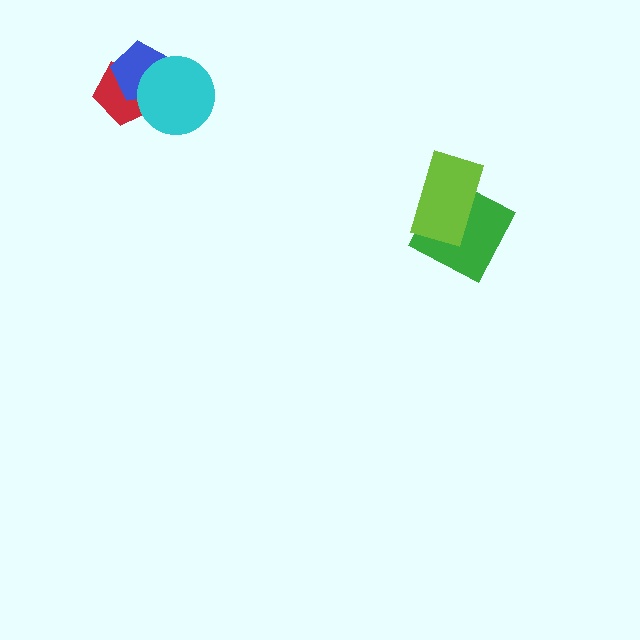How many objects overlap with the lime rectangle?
1 object overlaps with the lime rectangle.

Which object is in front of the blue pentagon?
The cyan circle is in front of the blue pentagon.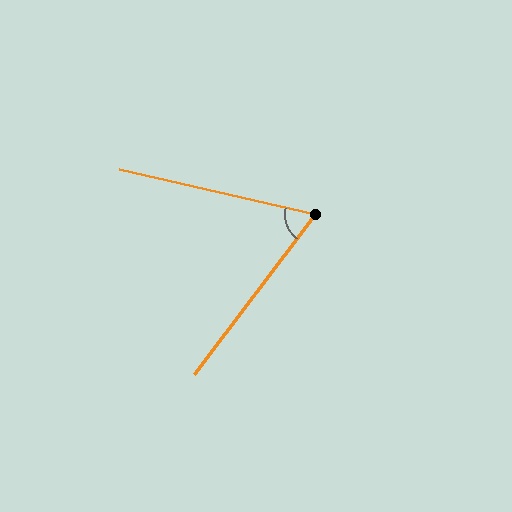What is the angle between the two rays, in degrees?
Approximately 66 degrees.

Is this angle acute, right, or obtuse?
It is acute.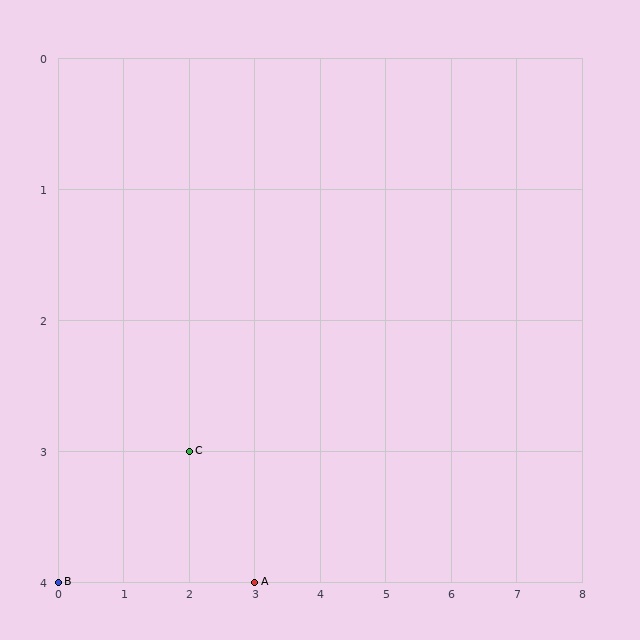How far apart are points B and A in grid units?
Points B and A are 3 columns apart.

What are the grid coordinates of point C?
Point C is at grid coordinates (2, 3).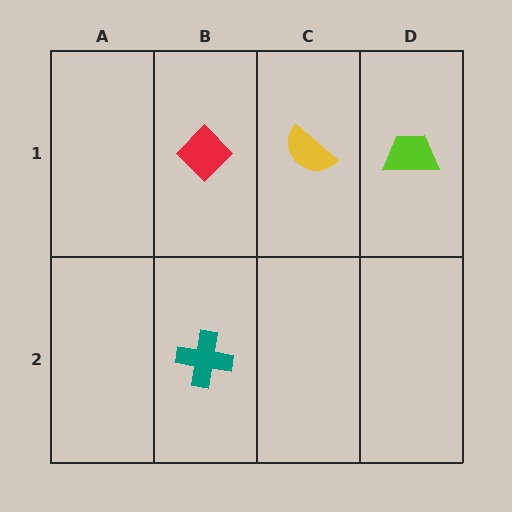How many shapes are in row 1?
3 shapes.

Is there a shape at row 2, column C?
No, that cell is empty.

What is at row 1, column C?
A yellow semicircle.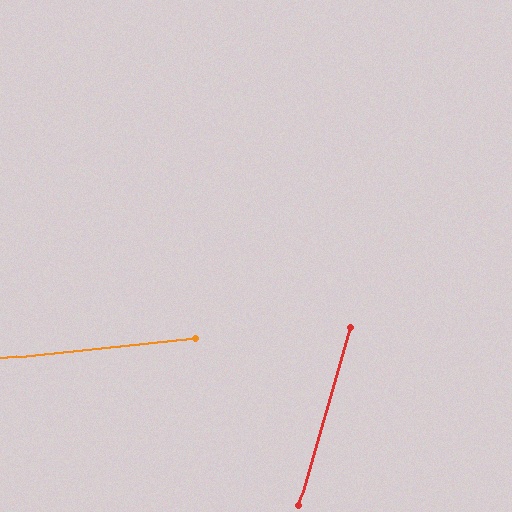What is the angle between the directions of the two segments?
Approximately 68 degrees.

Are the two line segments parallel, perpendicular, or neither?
Neither parallel nor perpendicular — they differ by about 68°.